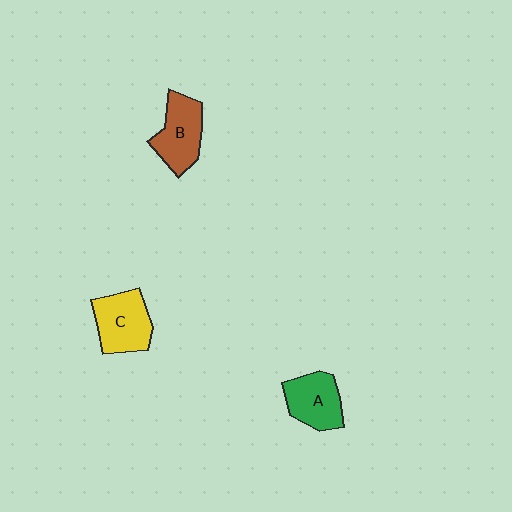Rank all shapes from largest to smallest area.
From largest to smallest: C (yellow), B (brown), A (green).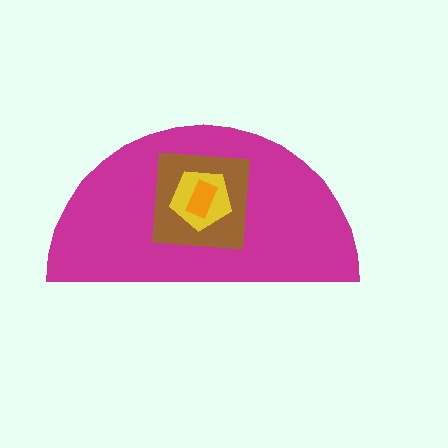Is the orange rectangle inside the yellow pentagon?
Yes.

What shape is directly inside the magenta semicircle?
The brown square.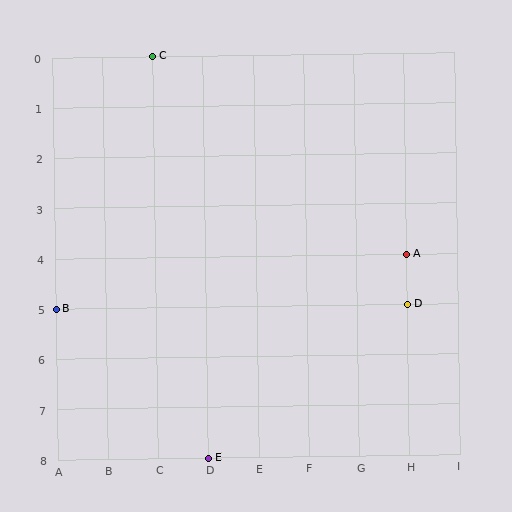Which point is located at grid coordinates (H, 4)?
Point A is at (H, 4).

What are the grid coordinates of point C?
Point C is at grid coordinates (C, 0).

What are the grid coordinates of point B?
Point B is at grid coordinates (A, 5).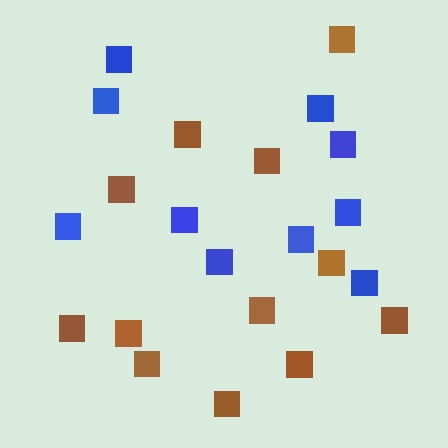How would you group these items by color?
There are 2 groups: one group of brown squares (12) and one group of blue squares (10).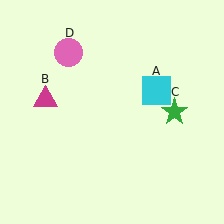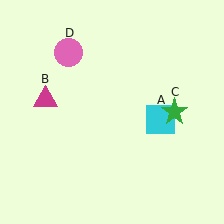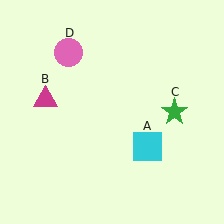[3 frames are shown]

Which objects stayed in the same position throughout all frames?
Magenta triangle (object B) and green star (object C) and pink circle (object D) remained stationary.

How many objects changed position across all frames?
1 object changed position: cyan square (object A).